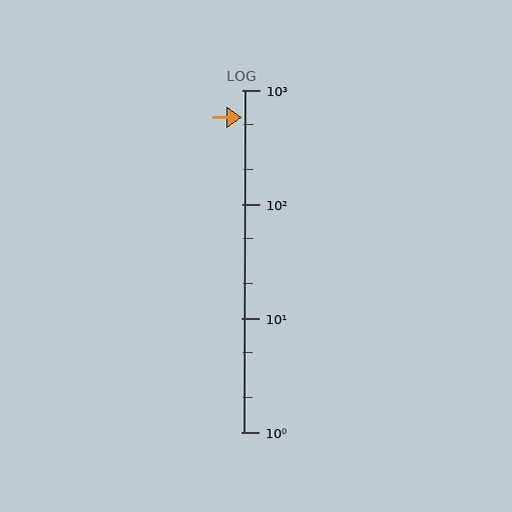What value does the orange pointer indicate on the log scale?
The pointer indicates approximately 570.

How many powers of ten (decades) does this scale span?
The scale spans 3 decades, from 1 to 1000.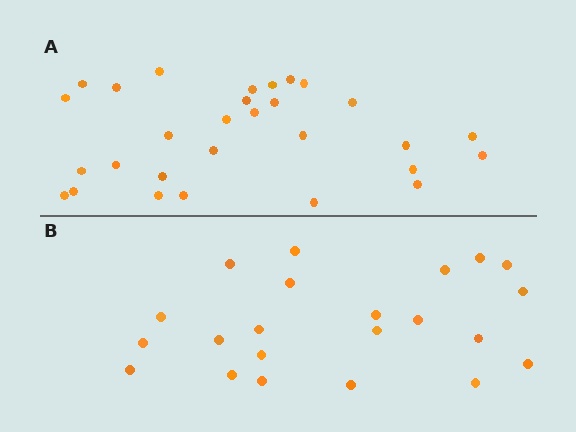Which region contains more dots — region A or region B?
Region A (the top region) has more dots.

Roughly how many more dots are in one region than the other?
Region A has roughly 8 or so more dots than region B.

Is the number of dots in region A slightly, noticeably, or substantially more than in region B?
Region A has noticeably more, but not dramatically so. The ratio is roughly 1.3 to 1.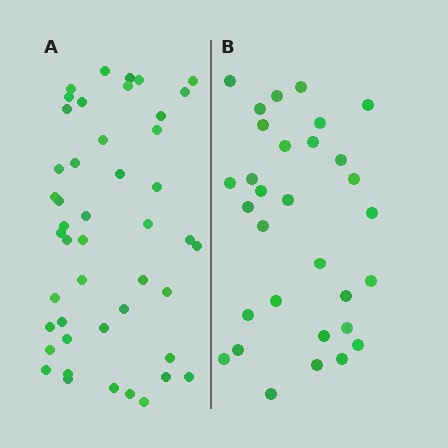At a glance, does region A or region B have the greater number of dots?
Region A (the left region) has more dots.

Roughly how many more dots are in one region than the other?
Region A has approximately 15 more dots than region B.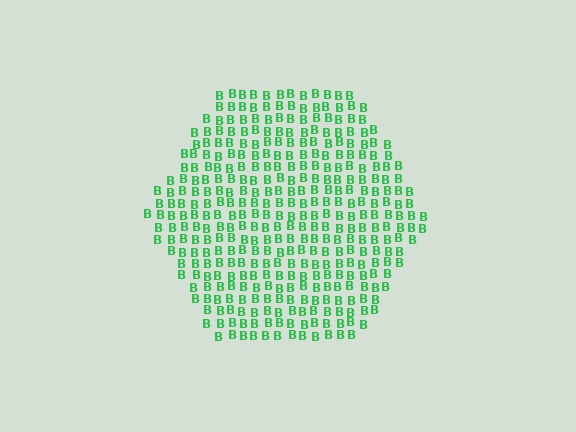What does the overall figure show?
The overall figure shows a hexagon.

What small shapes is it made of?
It is made of small letter B's.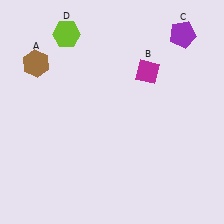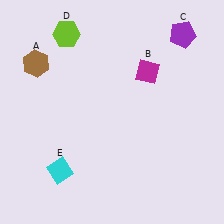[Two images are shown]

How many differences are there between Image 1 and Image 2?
There is 1 difference between the two images.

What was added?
A cyan diamond (E) was added in Image 2.